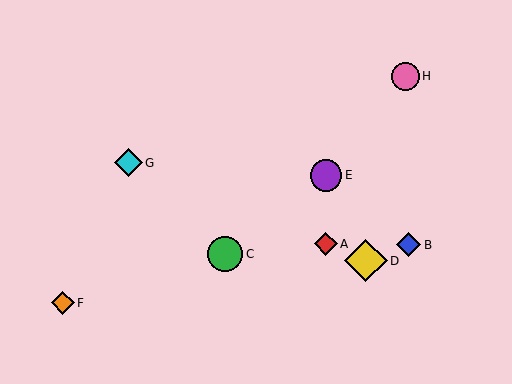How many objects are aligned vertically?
2 objects (A, E) are aligned vertically.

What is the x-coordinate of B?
Object B is at x≈409.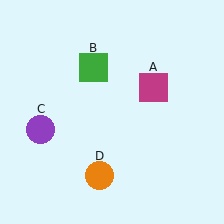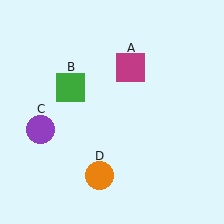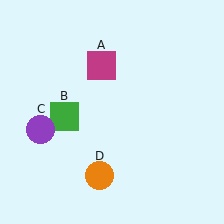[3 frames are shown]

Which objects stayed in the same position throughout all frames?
Purple circle (object C) and orange circle (object D) remained stationary.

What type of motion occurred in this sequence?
The magenta square (object A), green square (object B) rotated counterclockwise around the center of the scene.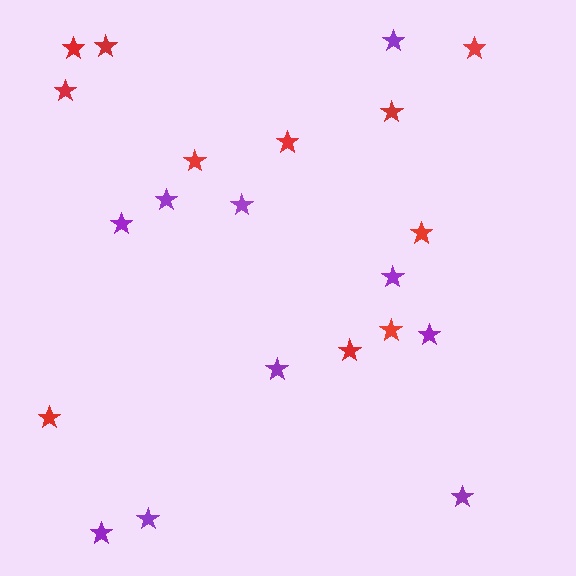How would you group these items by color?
There are 2 groups: one group of purple stars (10) and one group of red stars (11).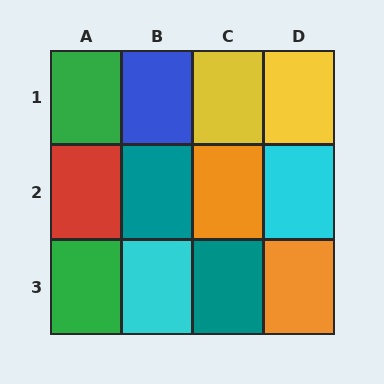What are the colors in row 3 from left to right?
Green, cyan, teal, orange.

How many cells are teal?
2 cells are teal.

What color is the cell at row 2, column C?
Orange.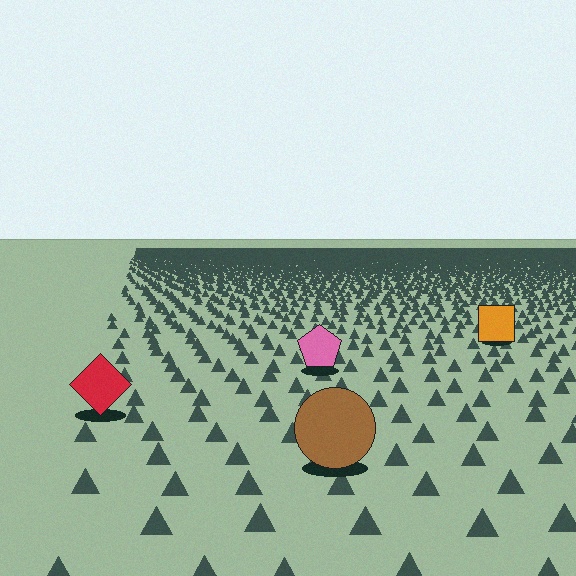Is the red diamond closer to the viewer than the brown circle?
No. The brown circle is closer — you can tell from the texture gradient: the ground texture is coarser near it.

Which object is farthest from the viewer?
The orange square is farthest from the viewer. It appears smaller and the ground texture around it is denser.